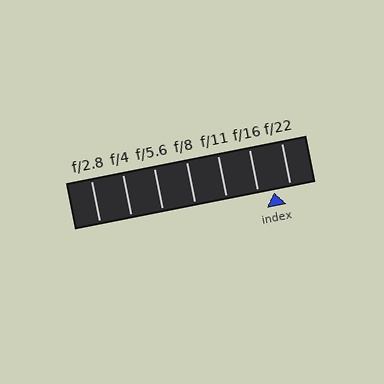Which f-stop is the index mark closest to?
The index mark is closest to f/16.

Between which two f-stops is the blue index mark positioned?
The index mark is between f/16 and f/22.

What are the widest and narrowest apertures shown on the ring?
The widest aperture shown is f/2.8 and the narrowest is f/22.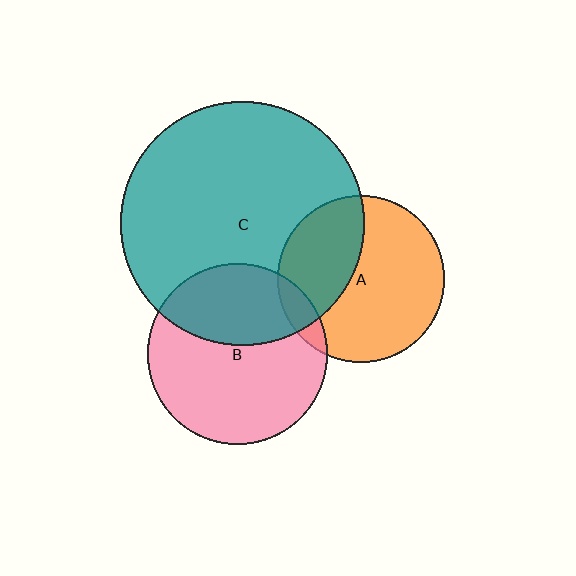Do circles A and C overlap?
Yes.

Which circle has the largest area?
Circle C (teal).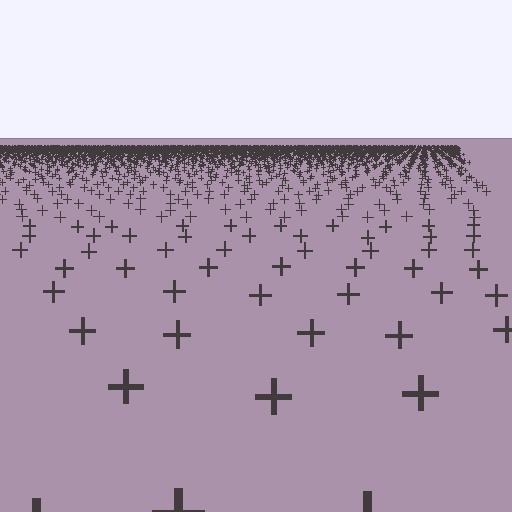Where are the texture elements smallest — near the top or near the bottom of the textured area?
Near the top.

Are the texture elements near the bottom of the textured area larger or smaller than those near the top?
Larger. Near the bottom, elements are closer to the viewer and appear at a bigger on-screen size.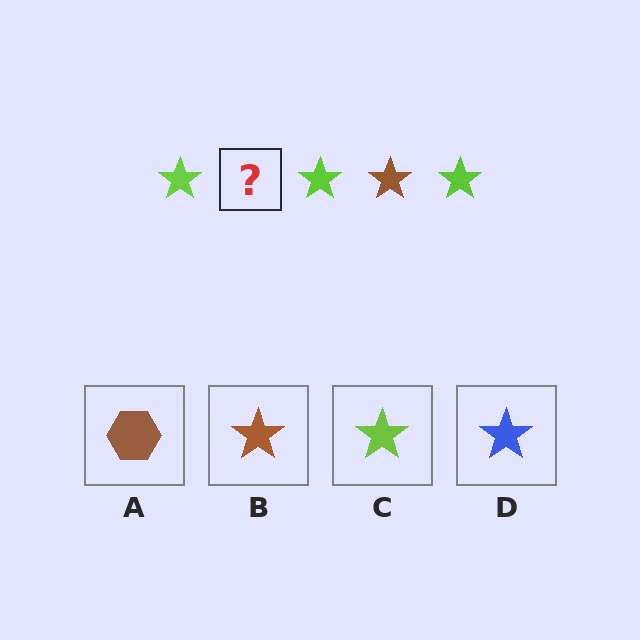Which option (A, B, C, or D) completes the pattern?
B.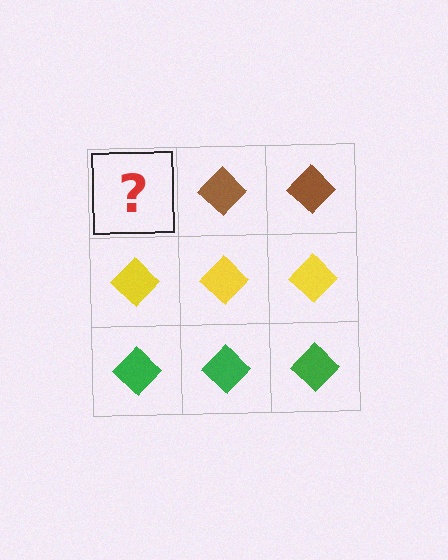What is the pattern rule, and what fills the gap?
The rule is that each row has a consistent color. The gap should be filled with a brown diamond.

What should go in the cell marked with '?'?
The missing cell should contain a brown diamond.